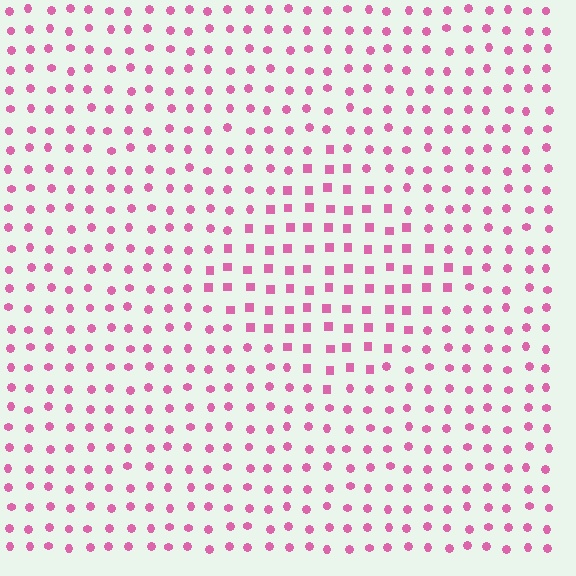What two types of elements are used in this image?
The image uses squares inside the diamond region and circles outside it.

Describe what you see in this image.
The image is filled with small pink elements arranged in a uniform grid. A diamond-shaped region contains squares, while the surrounding area contains circles. The boundary is defined purely by the change in element shape.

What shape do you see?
I see a diamond.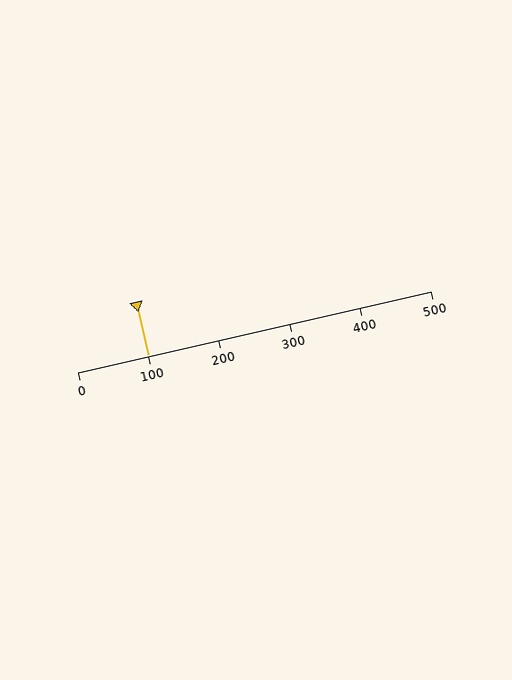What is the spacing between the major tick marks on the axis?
The major ticks are spaced 100 apart.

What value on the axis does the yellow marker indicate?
The marker indicates approximately 100.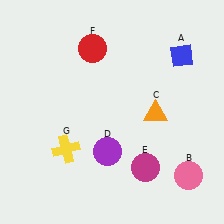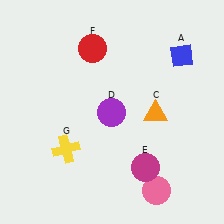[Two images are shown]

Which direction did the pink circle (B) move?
The pink circle (B) moved left.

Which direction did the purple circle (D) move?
The purple circle (D) moved up.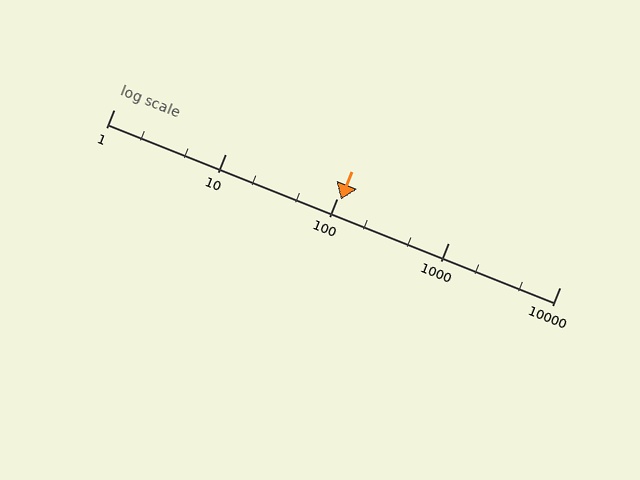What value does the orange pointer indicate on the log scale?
The pointer indicates approximately 110.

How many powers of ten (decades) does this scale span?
The scale spans 4 decades, from 1 to 10000.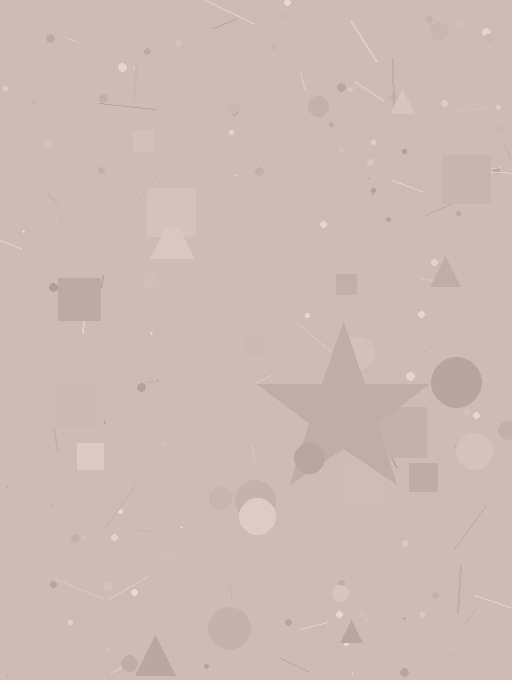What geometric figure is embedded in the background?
A star is embedded in the background.